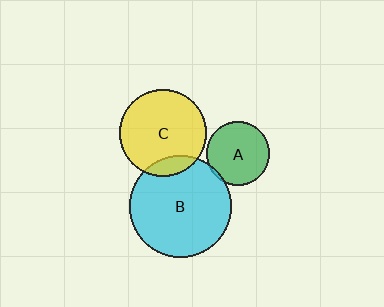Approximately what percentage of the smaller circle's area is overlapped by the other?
Approximately 15%.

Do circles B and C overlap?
Yes.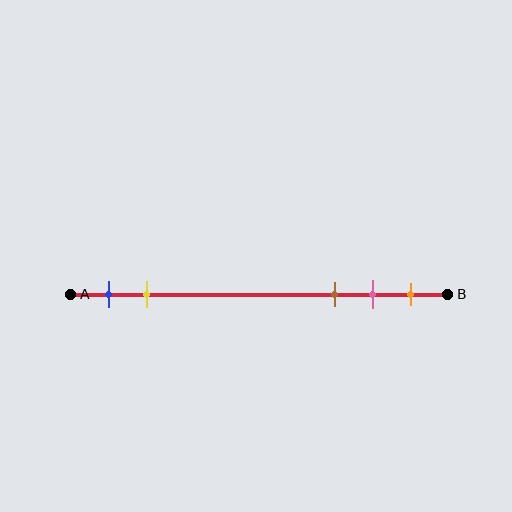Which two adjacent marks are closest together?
The pink and orange marks are the closest adjacent pair.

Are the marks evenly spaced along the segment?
No, the marks are not evenly spaced.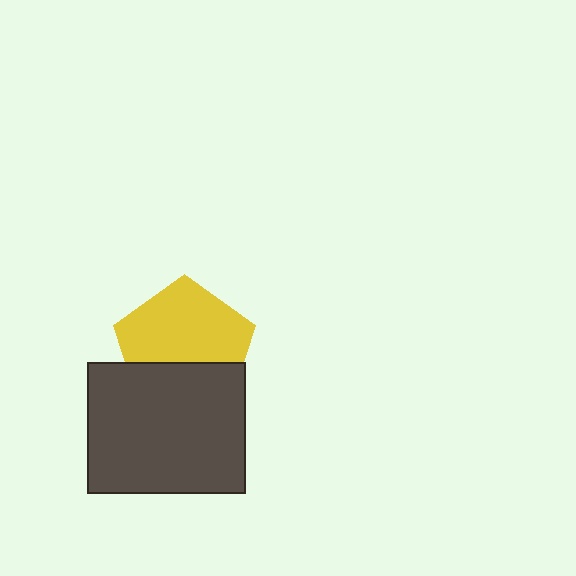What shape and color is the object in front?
The object in front is a dark gray rectangle.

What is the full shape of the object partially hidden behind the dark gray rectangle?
The partially hidden object is a yellow pentagon.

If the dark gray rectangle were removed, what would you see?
You would see the complete yellow pentagon.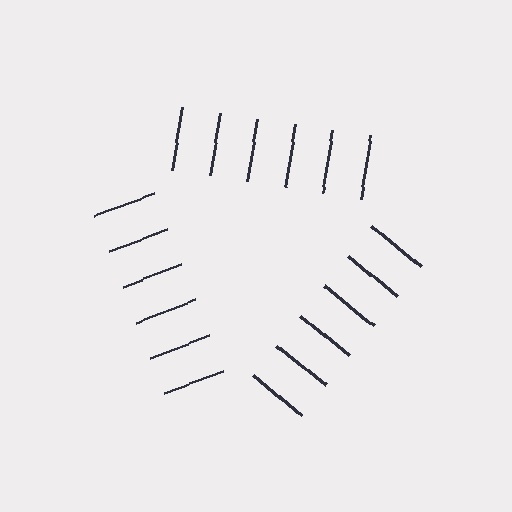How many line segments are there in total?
18 — 6 along each of the 3 edges.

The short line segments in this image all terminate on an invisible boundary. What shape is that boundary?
An illusory triangle — the line segments terminate on its edges but no continuous stroke is drawn.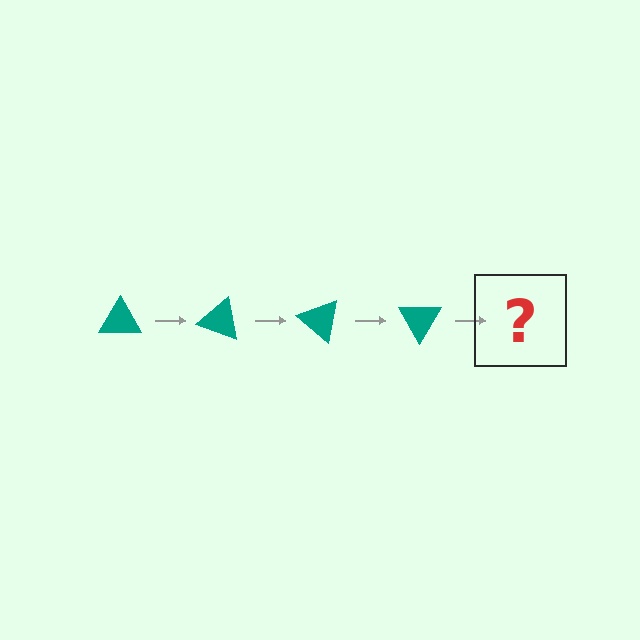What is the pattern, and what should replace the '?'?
The pattern is that the triangle rotates 20 degrees each step. The '?' should be a teal triangle rotated 80 degrees.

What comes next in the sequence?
The next element should be a teal triangle rotated 80 degrees.